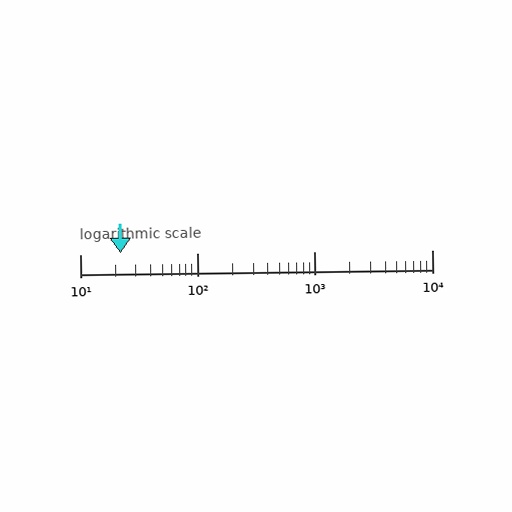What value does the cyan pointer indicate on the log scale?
The pointer indicates approximately 22.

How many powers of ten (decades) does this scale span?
The scale spans 3 decades, from 10 to 10000.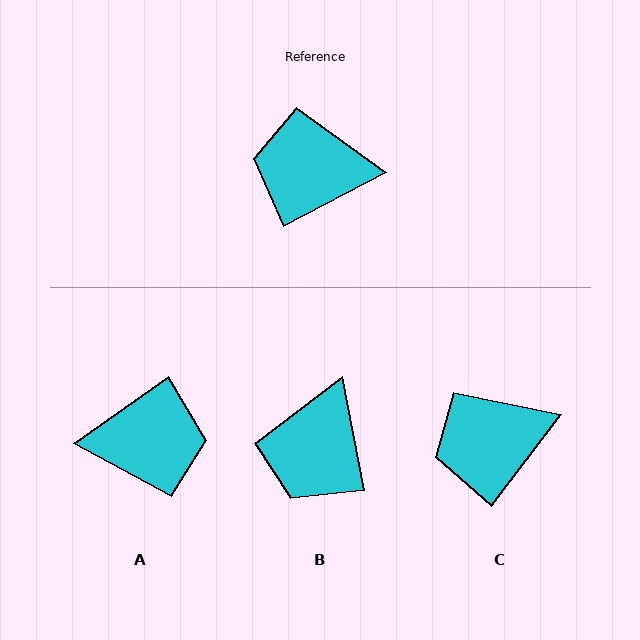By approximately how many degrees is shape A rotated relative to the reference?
Approximately 173 degrees clockwise.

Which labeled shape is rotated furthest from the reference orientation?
A, about 173 degrees away.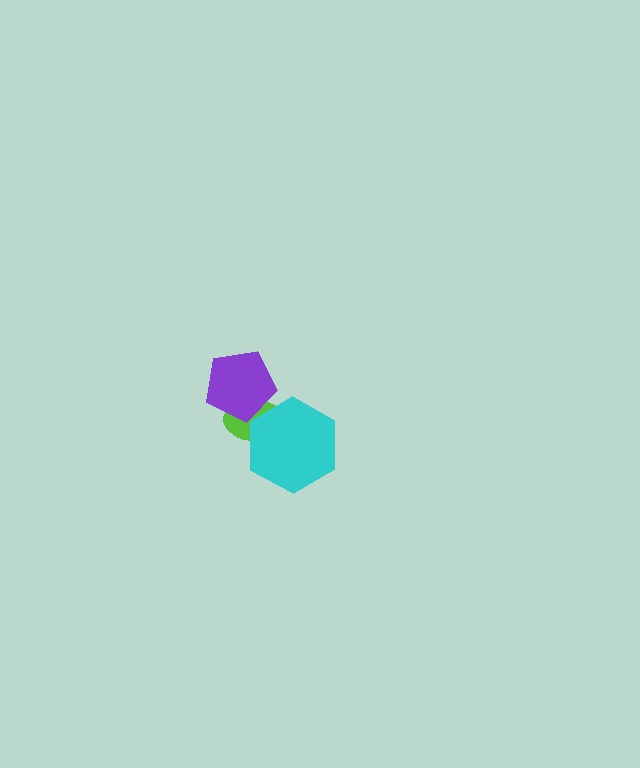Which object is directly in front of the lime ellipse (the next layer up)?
The cyan hexagon is directly in front of the lime ellipse.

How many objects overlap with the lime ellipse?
2 objects overlap with the lime ellipse.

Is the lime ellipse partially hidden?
Yes, it is partially covered by another shape.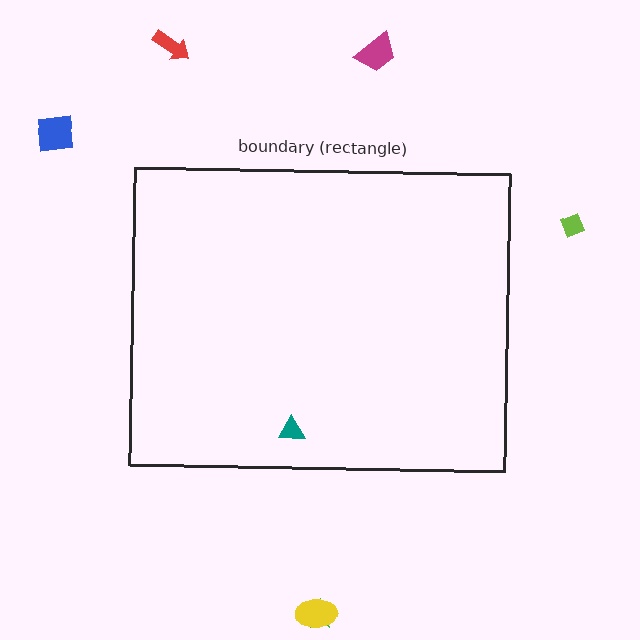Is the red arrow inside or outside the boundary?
Outside.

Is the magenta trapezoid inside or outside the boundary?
Outside.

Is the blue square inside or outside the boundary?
Outside.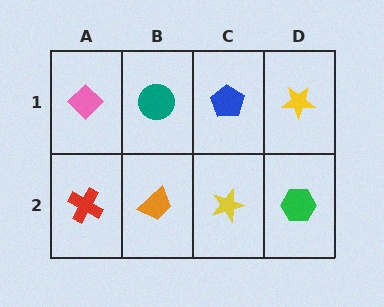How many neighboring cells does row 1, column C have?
3.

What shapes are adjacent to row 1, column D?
A green hexagon (row 2, column D), a blue pentagon (row 1, column C).